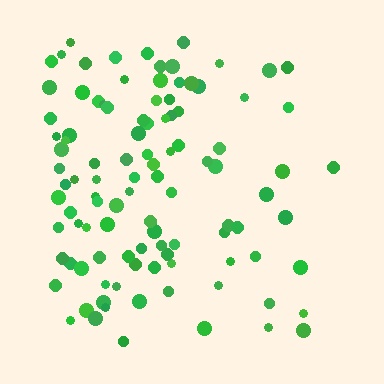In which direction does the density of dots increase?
From right to left, with the left side densest.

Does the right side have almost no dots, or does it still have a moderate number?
Still a moderate number, just noticeably fewer than the left.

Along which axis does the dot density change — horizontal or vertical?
Horizontal.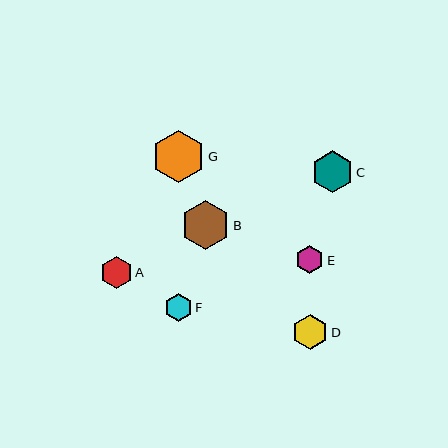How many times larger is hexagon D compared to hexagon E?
Hexagon D is approximately 1.2 times the size of hexagon E.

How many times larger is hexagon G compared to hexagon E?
Hexagon G is approximately 1.8 times the size of hexagon E.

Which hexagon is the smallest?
Hexagon F is the smallest with a size of approximately 27 pixels.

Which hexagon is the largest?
Hexagon G is the largest with a size of approximately 52 pixels.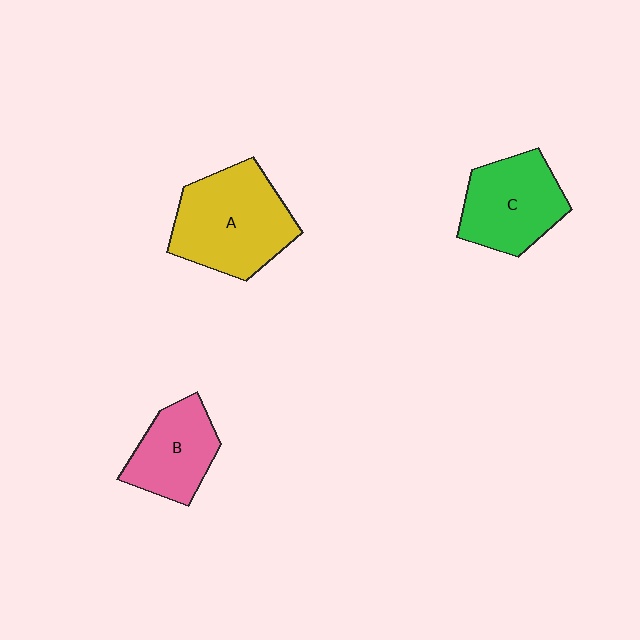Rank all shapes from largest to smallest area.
From largest to smallest: A (yellow), C (green), B (pink).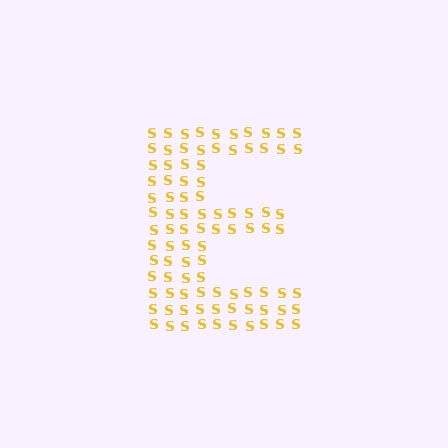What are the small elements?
The small elements are letter S's.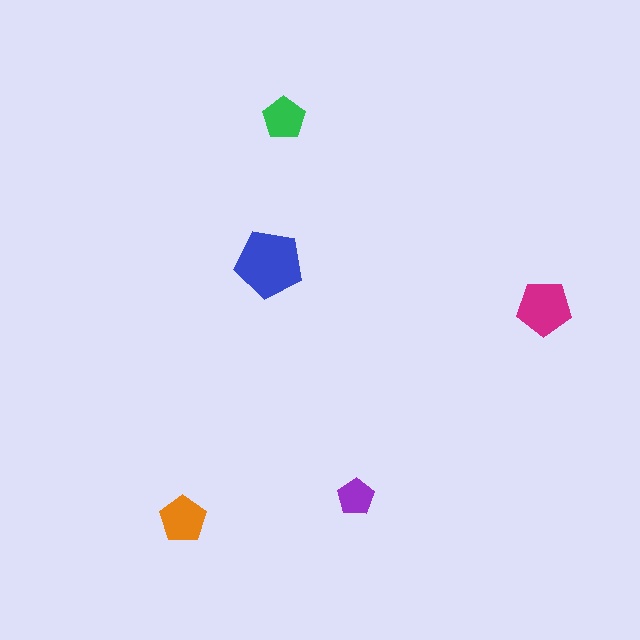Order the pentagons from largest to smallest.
the blue one, the magenta one, the orange one, the green one, the purple one.